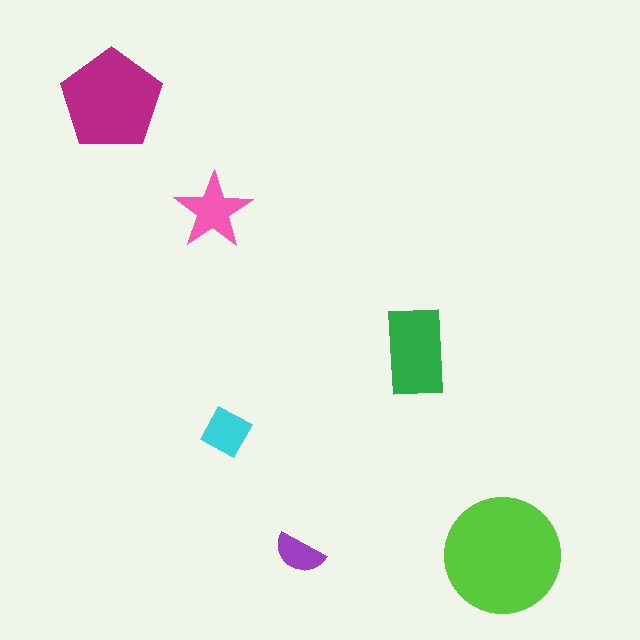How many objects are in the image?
There are 6 objects in the image.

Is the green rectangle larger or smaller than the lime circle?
Smaller.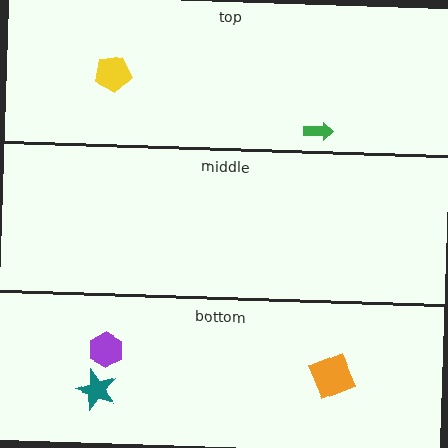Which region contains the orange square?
The bottom region.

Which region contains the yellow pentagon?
The top region.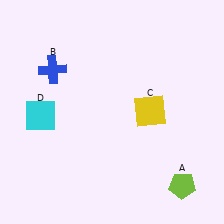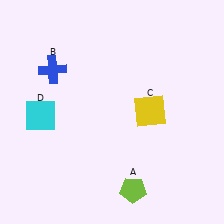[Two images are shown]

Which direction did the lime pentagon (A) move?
The lime pentagon (A) moved left.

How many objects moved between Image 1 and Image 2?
1 object moved between the two images.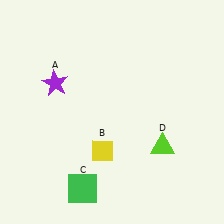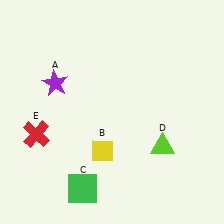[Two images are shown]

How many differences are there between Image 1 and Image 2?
There is 1 difference between the two images.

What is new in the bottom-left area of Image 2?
A red cross (E) was added in the bottom-left area of Image 2.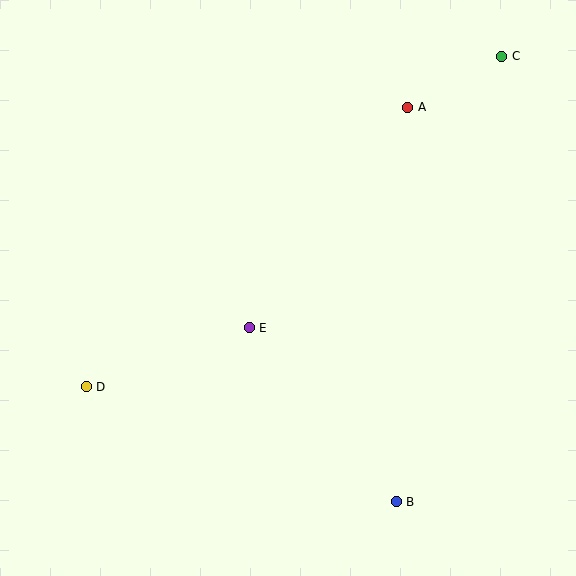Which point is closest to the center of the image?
Point E at (249, 328) is closest to the center.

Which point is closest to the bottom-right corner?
Point B is closest to the bottom-right corner.